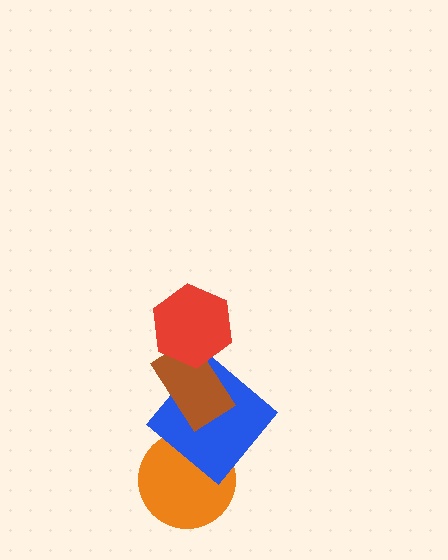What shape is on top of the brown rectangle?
The red hexagon is on top of the brown rectangle.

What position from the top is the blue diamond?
The blue diamond is 3rd from the top.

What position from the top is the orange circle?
The orange circle is 4th from the top.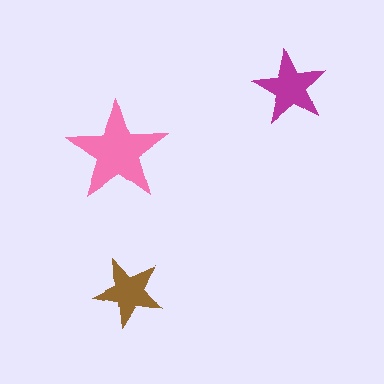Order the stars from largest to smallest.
the pink one, the magenta one, the brown one.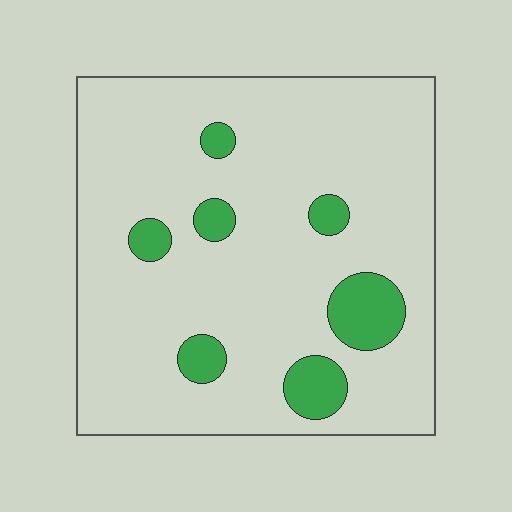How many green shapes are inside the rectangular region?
7.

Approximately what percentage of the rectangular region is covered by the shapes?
Approximately 10%.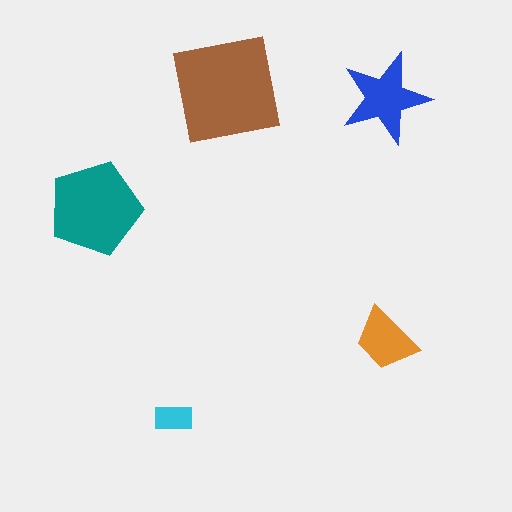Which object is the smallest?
The cyan rectangle.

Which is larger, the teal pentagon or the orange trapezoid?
The teal pentagon.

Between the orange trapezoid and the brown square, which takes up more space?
The brown square.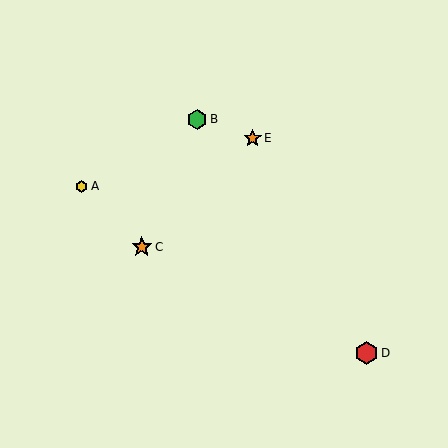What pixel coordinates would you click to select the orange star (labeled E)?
Click at (253, 138) to select the orange star E.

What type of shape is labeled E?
Shape E is an orange star.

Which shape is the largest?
The red hexagon (labeled D) is the largest.